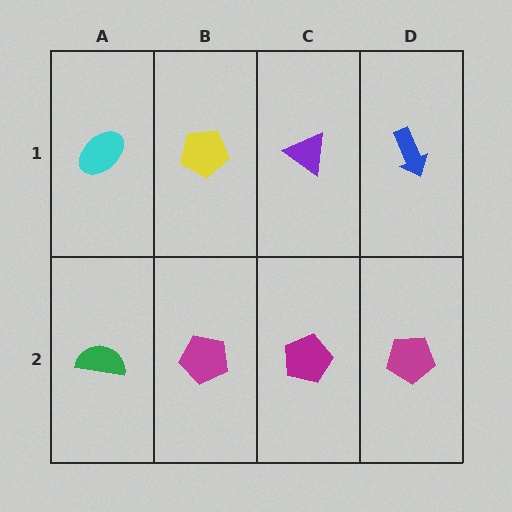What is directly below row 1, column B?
A magenta pentagon.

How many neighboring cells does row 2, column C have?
3.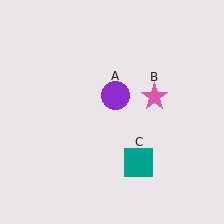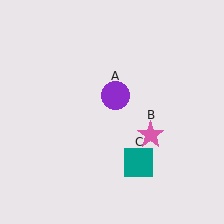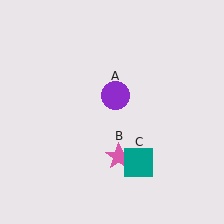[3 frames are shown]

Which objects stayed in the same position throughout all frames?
Purple circle (object A) and teal square (object C) remained stationary.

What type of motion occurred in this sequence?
The pink star (object B) rotated clockwise around the center of the scene.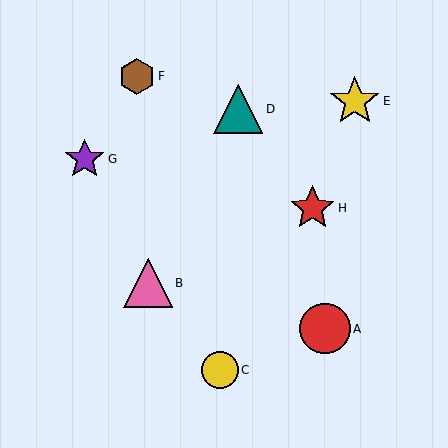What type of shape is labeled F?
Shape F is a brown hexagon.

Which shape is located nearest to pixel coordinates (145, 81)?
The brown hexagon (labeled F) at (137, 76) is nearest to that location.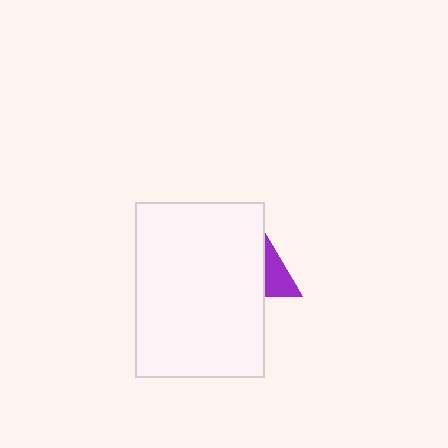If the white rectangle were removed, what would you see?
You would see the complete purple triangle.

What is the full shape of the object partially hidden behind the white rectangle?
The partially hidden object is a purple triangle.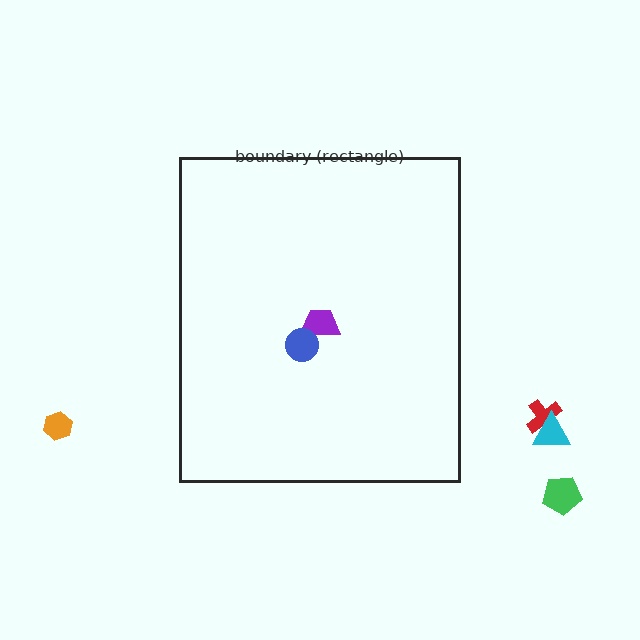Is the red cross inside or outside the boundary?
Outside.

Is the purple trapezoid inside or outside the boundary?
Inside.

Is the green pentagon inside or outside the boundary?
Outside.